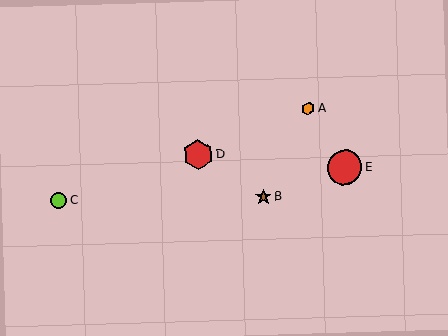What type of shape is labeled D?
Shape D is a red hexagon.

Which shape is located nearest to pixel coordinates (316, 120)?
The orange hexagon (labeled A) at (308, 108) is nearest to that location.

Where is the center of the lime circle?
The center of the lime circle is at (58, 200).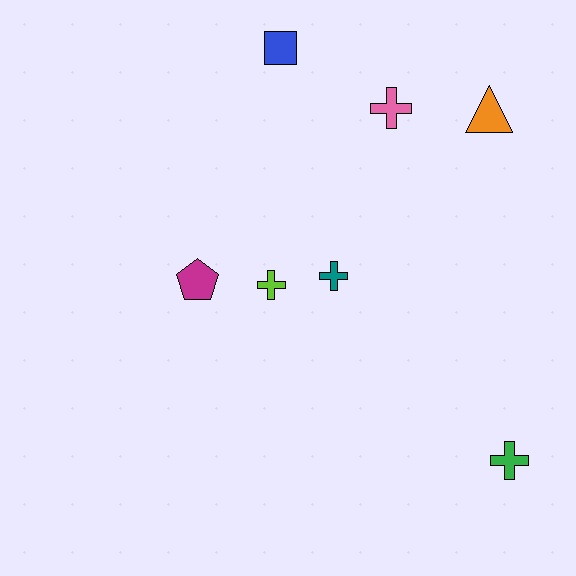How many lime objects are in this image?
There is 1 lime object.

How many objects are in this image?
There are 7 objects.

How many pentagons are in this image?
There is 1 pentagon.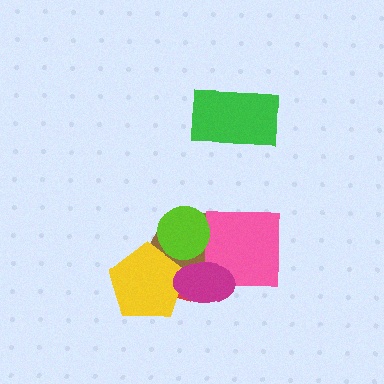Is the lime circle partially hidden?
No, no other shape covers it.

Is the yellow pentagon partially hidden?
Yes, it is partially covered by another shape.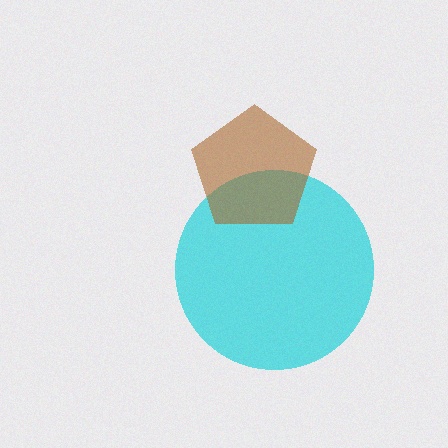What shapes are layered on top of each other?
The layered shapes are: a cyan circle, a brown pentagon.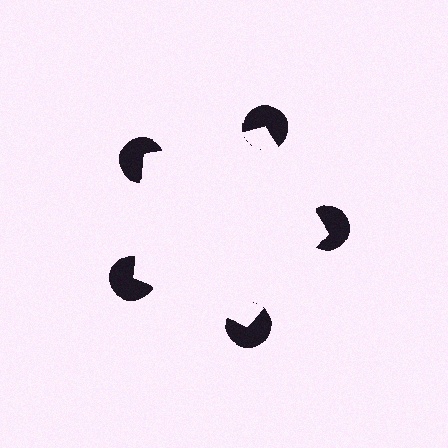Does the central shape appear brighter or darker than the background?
It typically appears slightly brighter than the background, even though no actual brightness change is drawn.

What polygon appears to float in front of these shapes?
An illusory pentagon — its edges are inferred from the aligned wedge cuts in the pac-man discs, not physically drawn.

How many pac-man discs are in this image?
There are 5 — one at each vertex of the illusory pentagon.